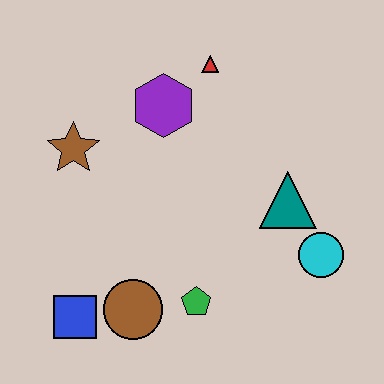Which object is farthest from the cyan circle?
The brown star is farthest from the cyan circle.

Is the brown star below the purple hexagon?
Yes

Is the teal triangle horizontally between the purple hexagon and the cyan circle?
Yes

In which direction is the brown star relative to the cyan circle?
The brown star is to the left of the cyan circle.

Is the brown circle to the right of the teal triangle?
No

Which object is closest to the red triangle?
The purple hexagon is closest to the red triangle.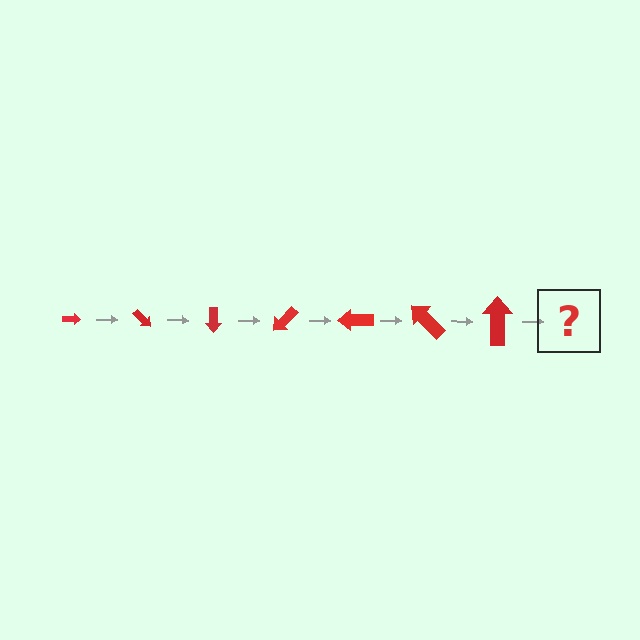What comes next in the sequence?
The next element should be an arrow, larger than the previous one and rotated 315 degrees from the start.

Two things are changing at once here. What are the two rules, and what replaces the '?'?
The two rules are that the arrow grows larger each step and it rotates 45 degrees each step. The '?' should be an arrow, larger than the previous one and rotated 315 degrees from the start.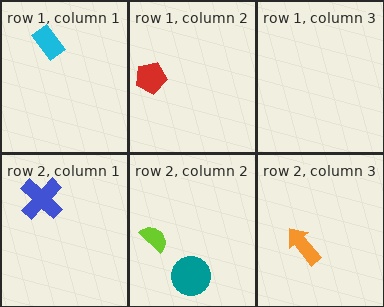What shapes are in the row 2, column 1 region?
The blue cross.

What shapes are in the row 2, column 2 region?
The teal circle, the lime semicircle.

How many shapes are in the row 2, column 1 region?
1.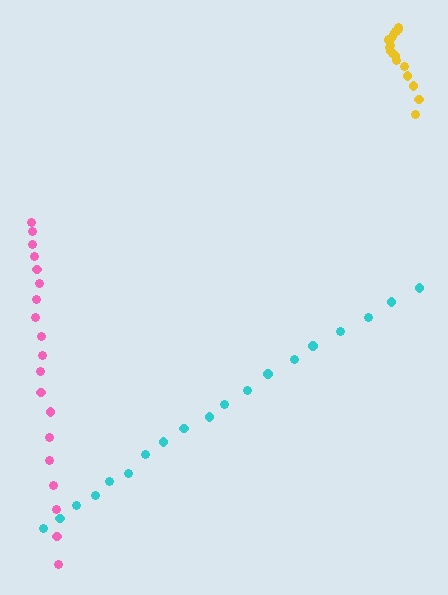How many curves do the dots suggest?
There are 3 distinct paths.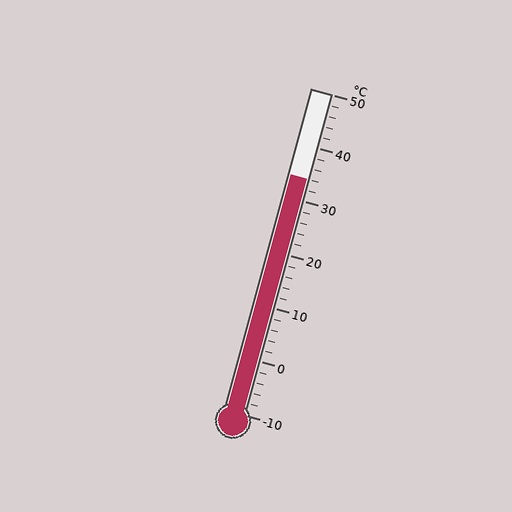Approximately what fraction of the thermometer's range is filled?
The thermometer is filled to approximately 75% of its range.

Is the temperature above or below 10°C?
The temperature is above 10°C.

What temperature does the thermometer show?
The thermometer shows approximately 34°C.